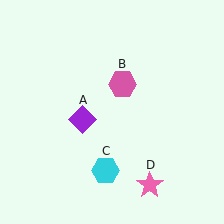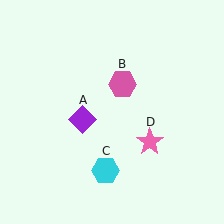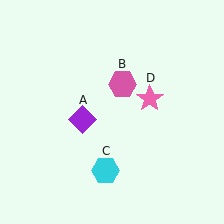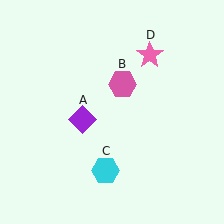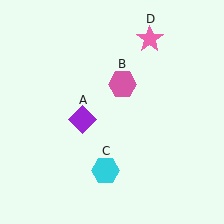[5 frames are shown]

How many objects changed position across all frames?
1 object changed position: pink star (object D).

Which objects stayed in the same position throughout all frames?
Purple diamond (object A) and pink hexagon (object B) and cyan hexagon (object C) remained stationary.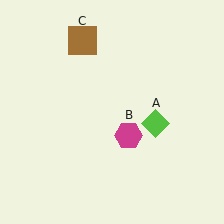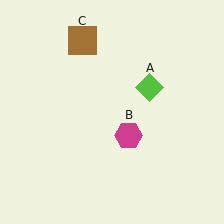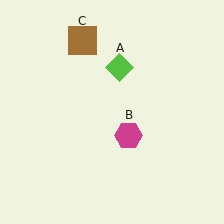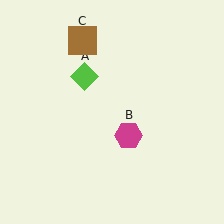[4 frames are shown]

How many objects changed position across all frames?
1 object changed position: lime diamond (object A).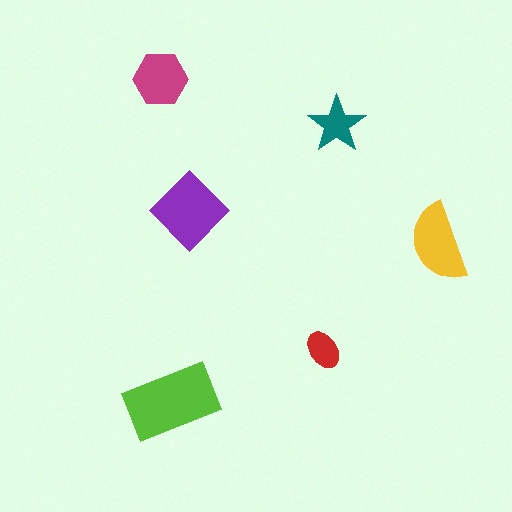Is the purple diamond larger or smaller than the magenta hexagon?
Larger.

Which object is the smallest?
The red ellipse.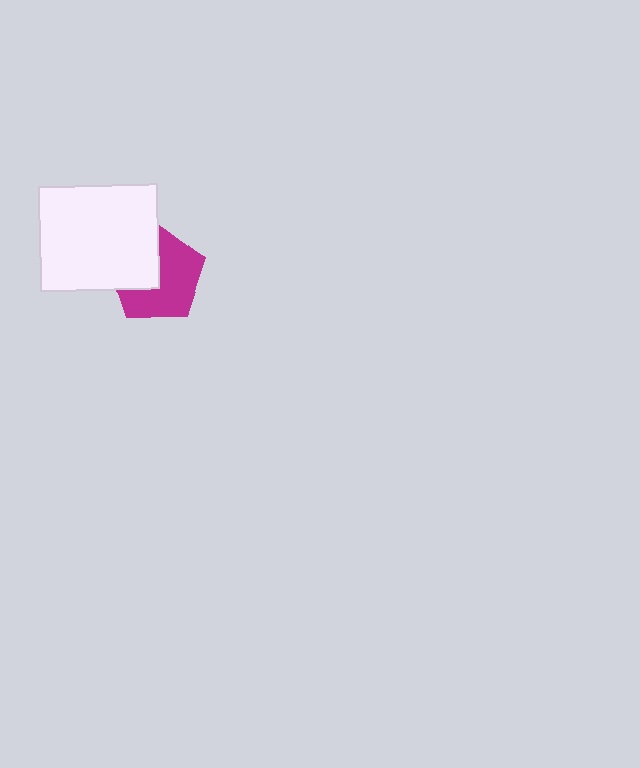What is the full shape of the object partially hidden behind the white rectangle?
The partially hidden object is a magenta pentagon.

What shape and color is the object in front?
The object in front is a white rectangle.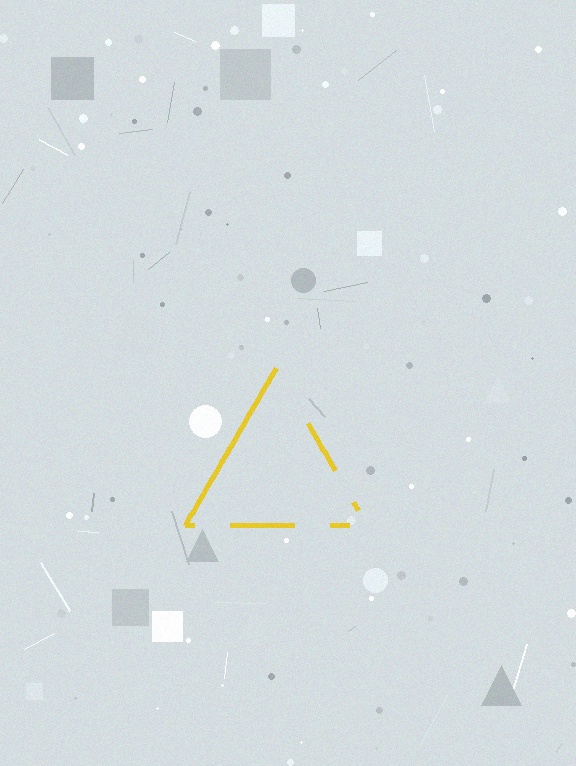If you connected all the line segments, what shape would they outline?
They would outline a triangle.